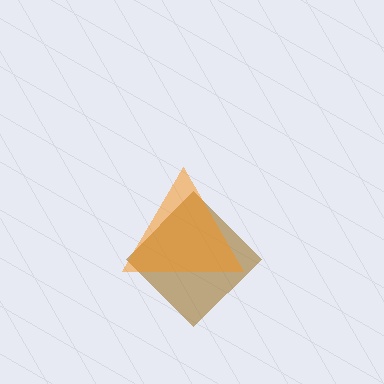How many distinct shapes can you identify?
There are 2 distinct shapes: a brown diamond, an orange triangle.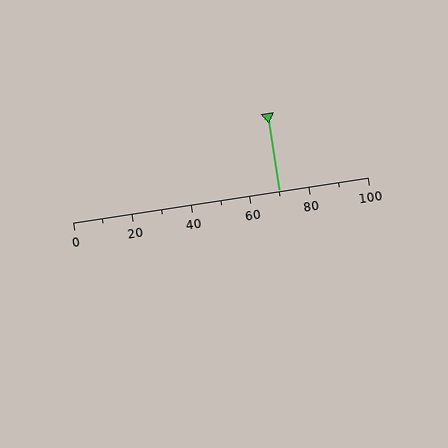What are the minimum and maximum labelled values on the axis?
The axis runs from 0 to 100.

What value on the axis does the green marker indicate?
The marker indicates approximately 70.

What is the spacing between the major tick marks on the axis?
The major ticks are spaced 20 apart.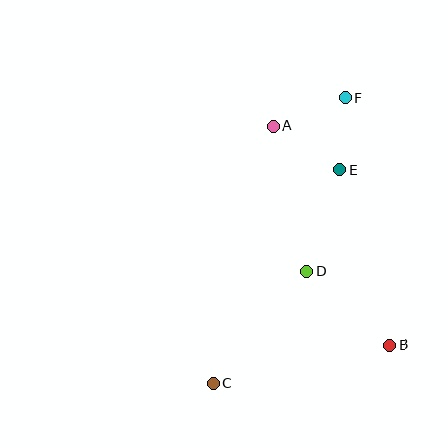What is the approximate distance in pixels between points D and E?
The distance between D and E is approximately 106 pixels.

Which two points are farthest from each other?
Points C and F are farthest from each other.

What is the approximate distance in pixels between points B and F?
The distance between B and F is approximately 251 pixels.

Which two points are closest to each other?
Points E and F are closest to each other.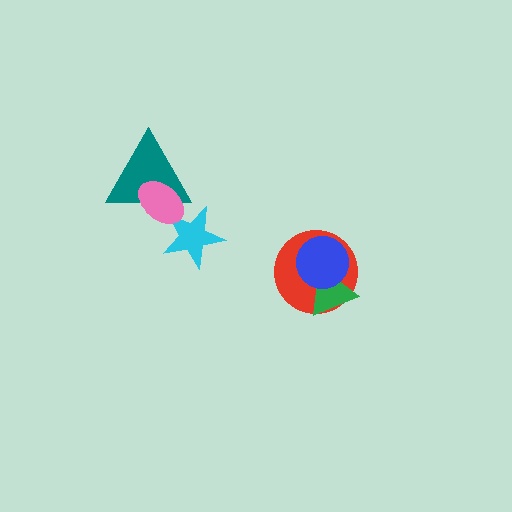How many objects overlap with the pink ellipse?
2 objects overlap with the pink ellipse.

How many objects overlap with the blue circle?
2 objects overlap with the blue circle.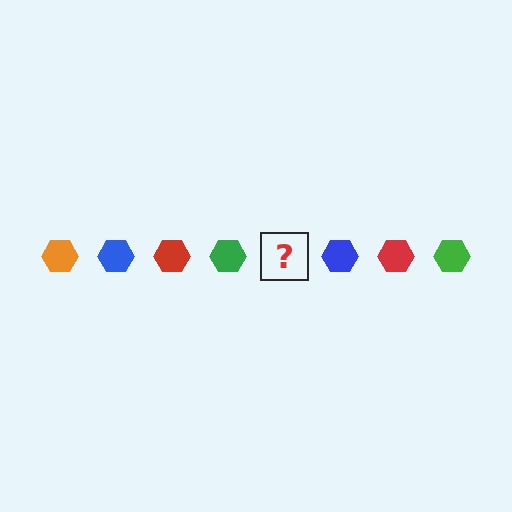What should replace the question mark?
The question mark should be replaced with an orange hexagon.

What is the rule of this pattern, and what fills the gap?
The rule is that the pattern cycles through orange, blue, red, green hexagons. The gap should be filled with an orange hexagon.